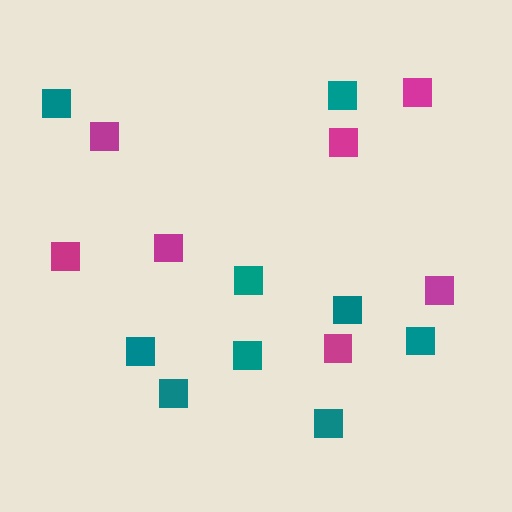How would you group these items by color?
There are 2 groups: one group of magenta squares (7) and one group of teal squares (9).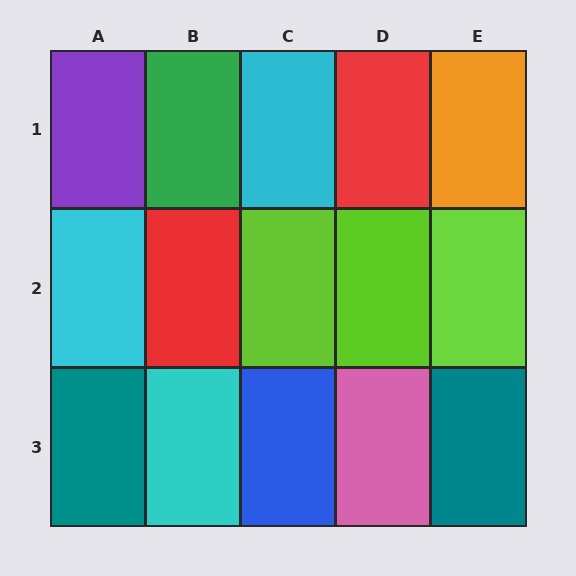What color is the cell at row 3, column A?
Teal.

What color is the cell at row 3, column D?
Pink.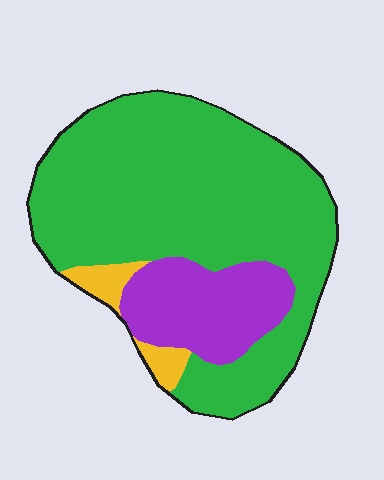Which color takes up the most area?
Green, at roughly 75%.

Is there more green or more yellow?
Green.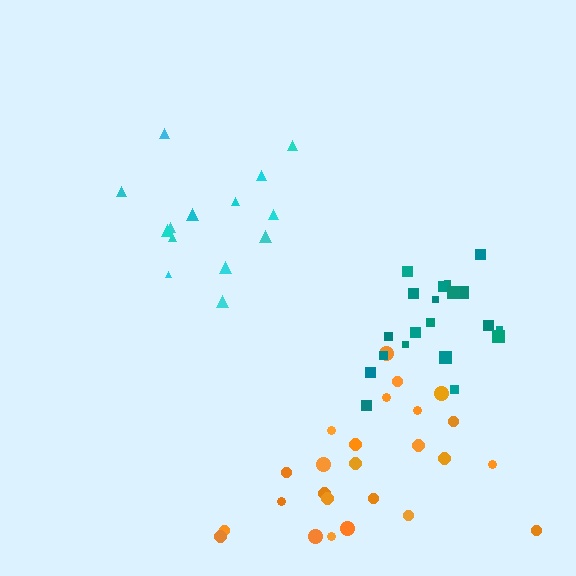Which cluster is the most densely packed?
Teal.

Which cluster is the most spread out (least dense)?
Orange.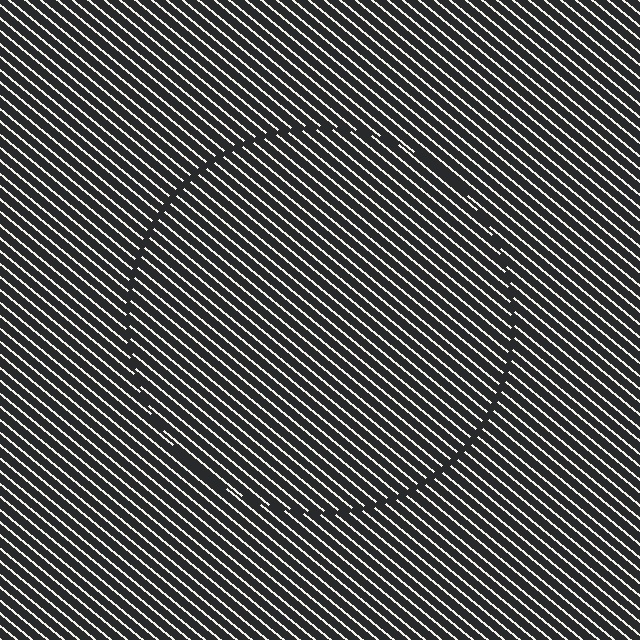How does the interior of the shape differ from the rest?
The interior of the shape contains the same grating, shifted by half a period — the contour is defined by the phase discontinuity where line-ends from the inner and outer gratings abut.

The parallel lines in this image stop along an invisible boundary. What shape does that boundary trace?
An illusory circle. The interior of the shape contains the same grating, shifted by half a period — the contour is defined by the phase discontinuity where line-ends from the inner and outer gratings abut.